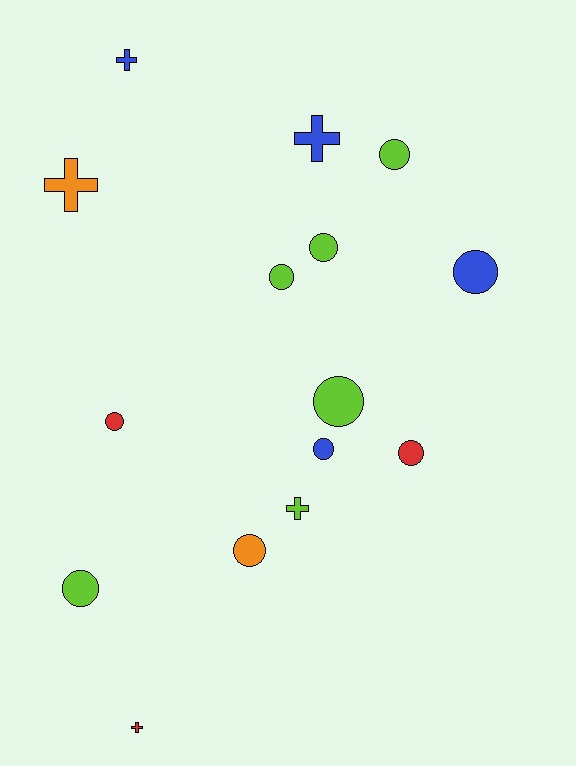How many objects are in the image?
There are 15 objects.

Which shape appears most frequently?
Circle, with 10 objects.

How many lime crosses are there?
There is 1 lime cross.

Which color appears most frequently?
Lime, with 6 objects.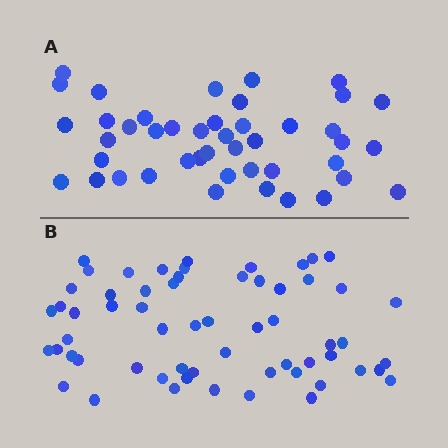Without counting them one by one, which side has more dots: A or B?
Region B (the bottom region) has more dots.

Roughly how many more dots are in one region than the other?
Region B has approximately 15 more dots than region A.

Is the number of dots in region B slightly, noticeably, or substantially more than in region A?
Region B has noticeably more, but not dramatically so. The ratio is roughly 1.4 to 1.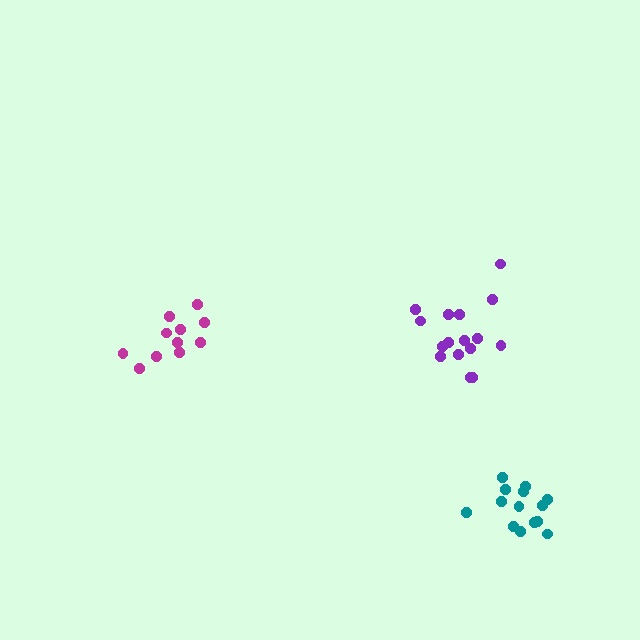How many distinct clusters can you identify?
There are 3 distinct clusters.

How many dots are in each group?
Group 1: 16 dots, Group 2: 14 dots, Group 3: 11 dots (41 total).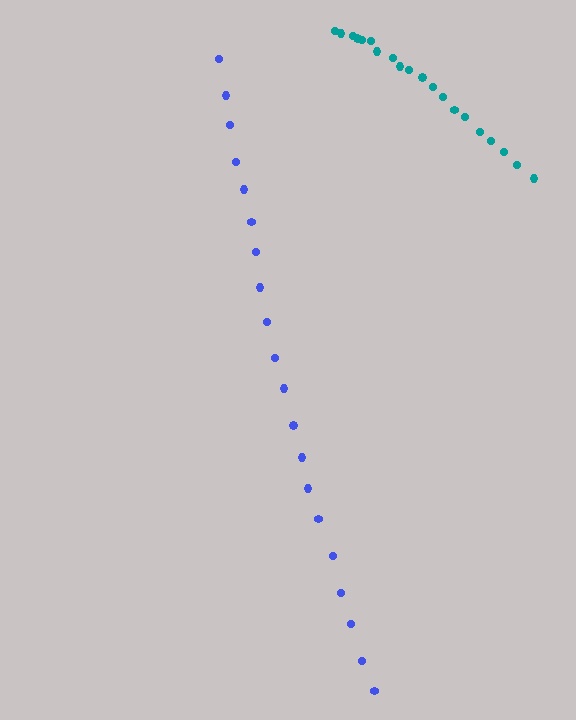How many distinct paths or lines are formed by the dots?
There are 2 distinct paths.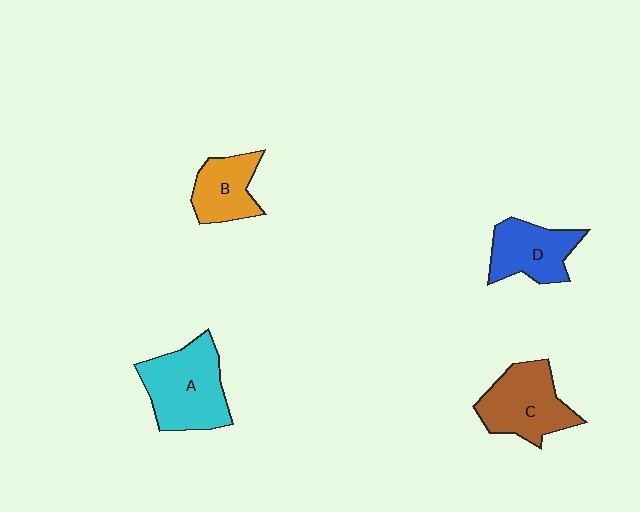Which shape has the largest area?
Shape A (cyan).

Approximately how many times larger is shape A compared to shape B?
Approximately 1.6 times.